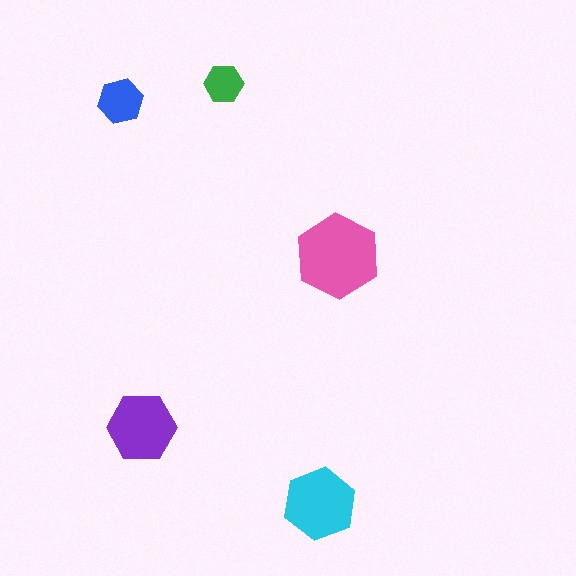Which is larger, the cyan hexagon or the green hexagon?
The cyan one.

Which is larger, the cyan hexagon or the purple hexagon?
The cyan one.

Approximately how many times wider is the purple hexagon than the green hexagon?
About 2 times wider.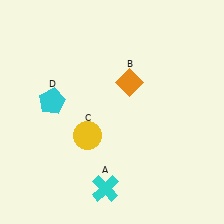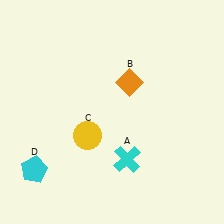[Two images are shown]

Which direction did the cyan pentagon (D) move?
The cyan pentagon (D) moved down.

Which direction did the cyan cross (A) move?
The cyan cross (A) moved up.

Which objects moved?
The objects that moved are: the cyan cross (A), the cyan pentagon (D).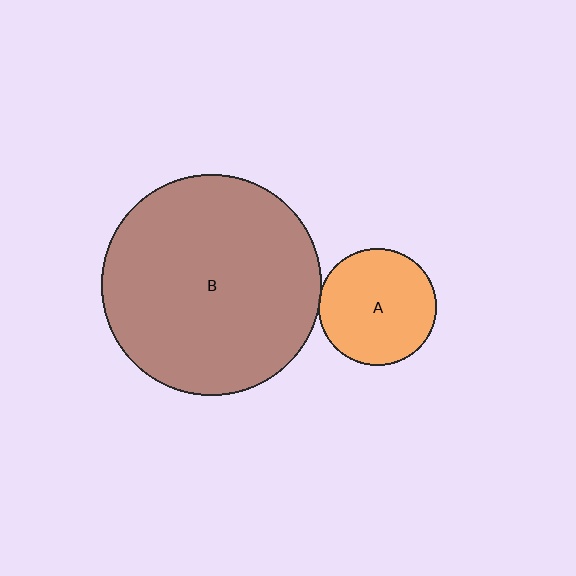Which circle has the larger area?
Circle B (brown).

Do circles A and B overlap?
Yes.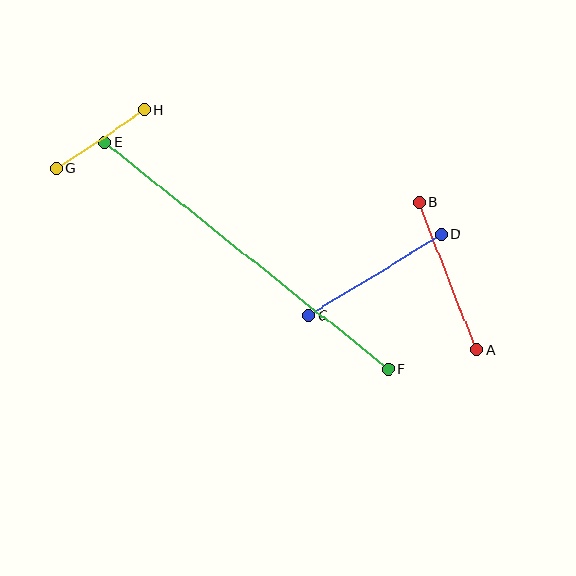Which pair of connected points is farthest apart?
Points E and F are farthest apart.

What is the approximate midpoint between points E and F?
The midpoint is at approximately (247, 256) pixels.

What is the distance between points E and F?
The distance is approximately 363 pixels.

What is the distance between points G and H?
The distance is approximately 106 pixels.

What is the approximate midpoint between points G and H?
The midpoint is at approximately (101, 139) pixels.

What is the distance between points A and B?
The distance is approximately 158 pixels.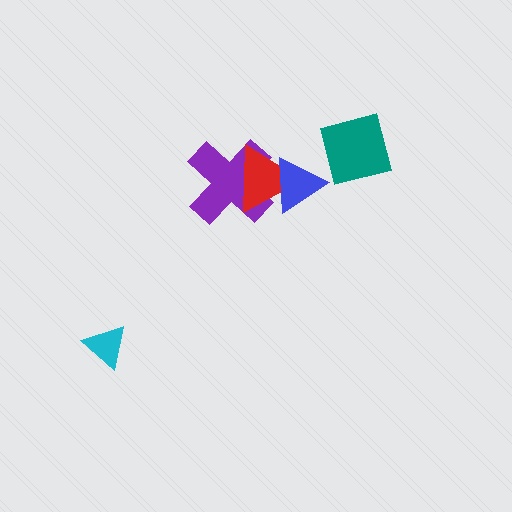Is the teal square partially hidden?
No, no other shape covers it.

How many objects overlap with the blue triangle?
2 objects overlap with the blue triangle.